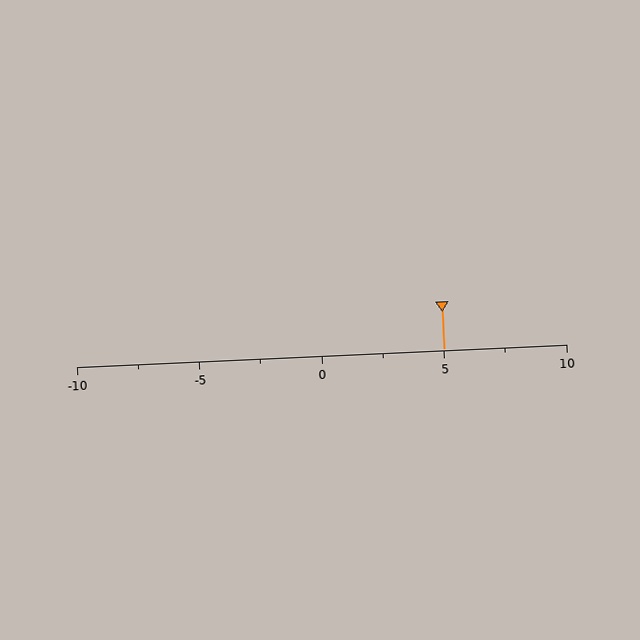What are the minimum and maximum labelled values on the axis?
The axis runs from -10 to 10.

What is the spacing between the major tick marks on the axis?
The major ticks are spaced 5 apart.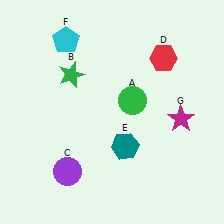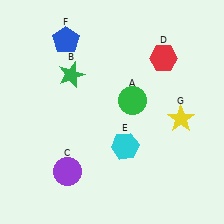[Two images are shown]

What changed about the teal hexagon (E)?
In Image 1, E is teal. In Image 2, it changed to cyan.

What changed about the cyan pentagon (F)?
In Image 1, F is cyan. In Image 2, it changed to blue.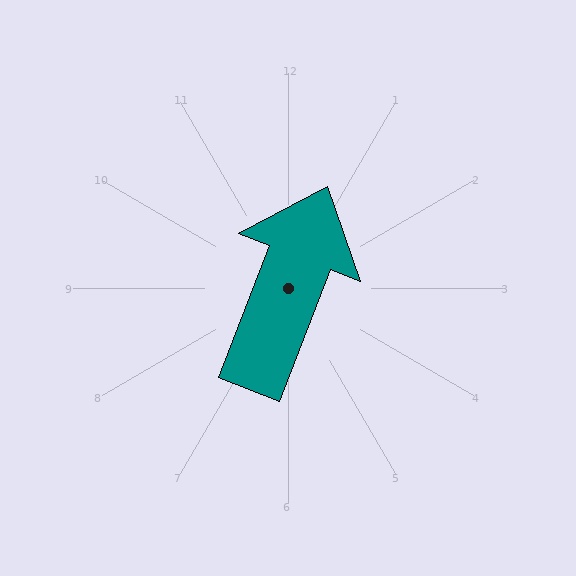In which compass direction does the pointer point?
North.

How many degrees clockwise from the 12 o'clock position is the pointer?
Approximately 21 degrees.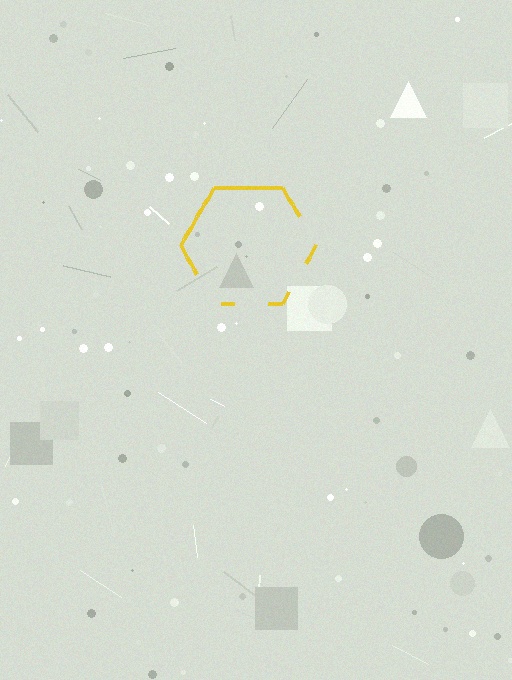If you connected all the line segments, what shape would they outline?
They would outline a hexagon.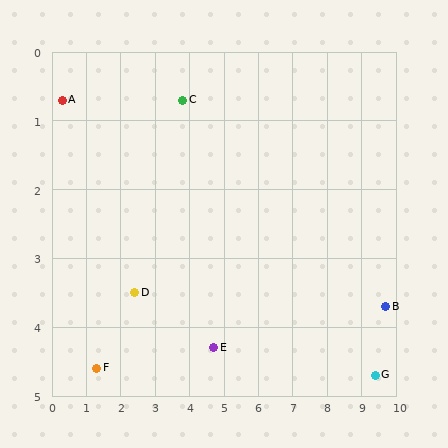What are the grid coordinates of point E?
Point E is at approximately (4.7, 4.3).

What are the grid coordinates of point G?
Point G is at approximately (9.4, 4.7).